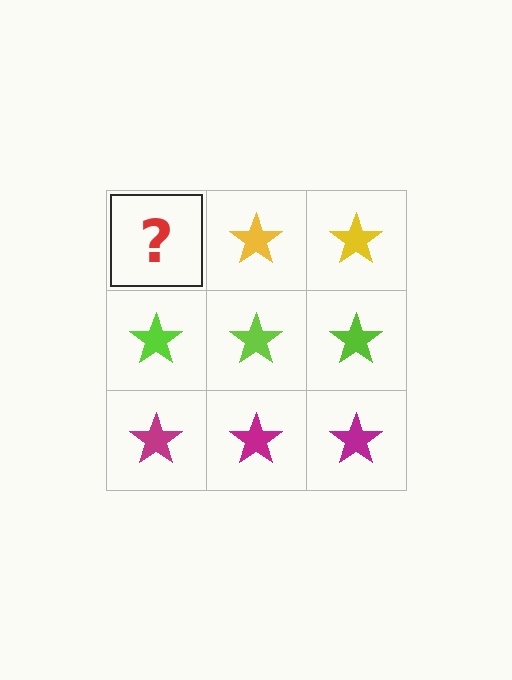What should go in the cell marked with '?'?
The missing cell should contain a yellow star.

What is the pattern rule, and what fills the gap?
The rule is that each row has a consistent color. The gap should be filled with a yellow star.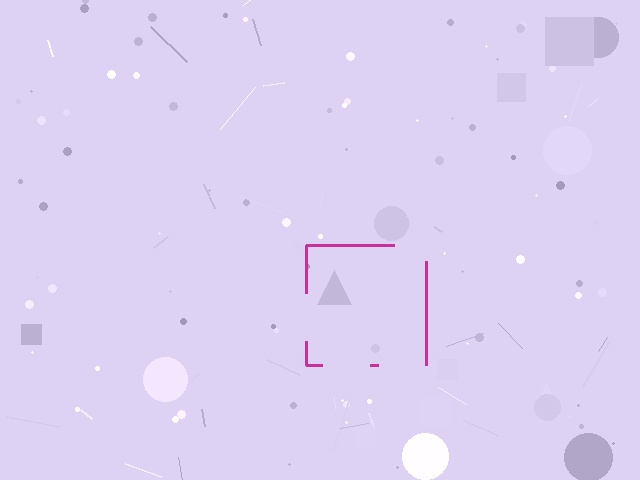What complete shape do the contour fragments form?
The contour fragments form a square.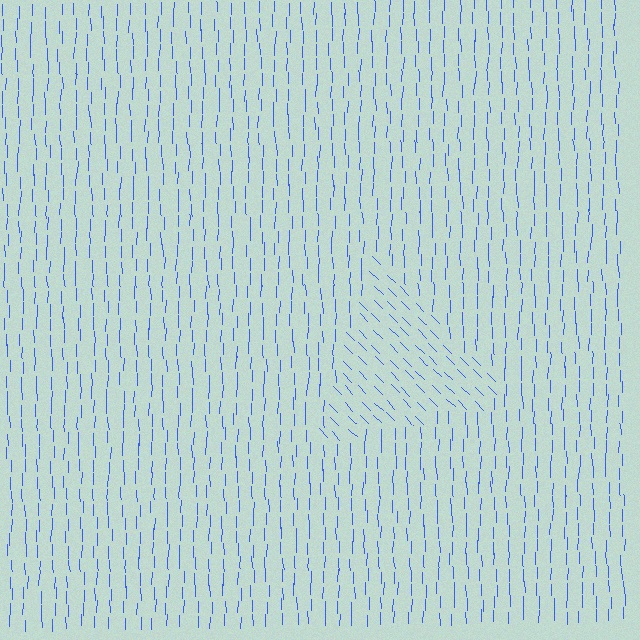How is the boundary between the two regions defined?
The boundary is defined purely by a change in line orientation (approximately 45 degrees difference). All lines are the same color and thickness.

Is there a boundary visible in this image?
Yes, there is a texture boundary formed by a change in line orientation.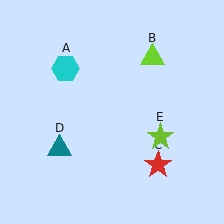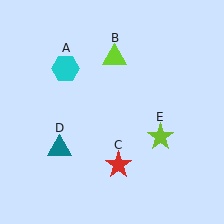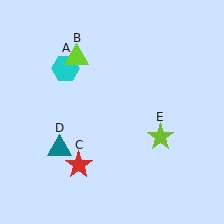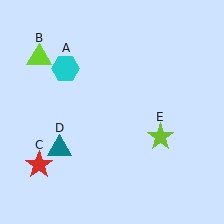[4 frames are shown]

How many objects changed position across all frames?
2 objects changed position: lime triangle (object B), red star (object C).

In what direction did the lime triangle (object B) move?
The lime triangle (object B) moved left.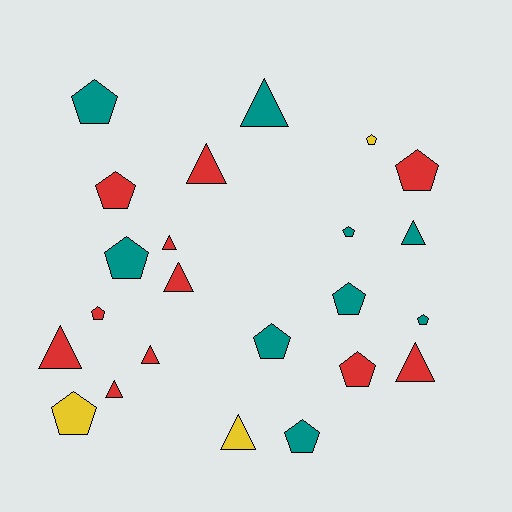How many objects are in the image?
There are 23 objects.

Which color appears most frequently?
Red, with 11 objects.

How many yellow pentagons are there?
There are 2 yellow pentagons.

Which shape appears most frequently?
Pentagon, with 13 objects.